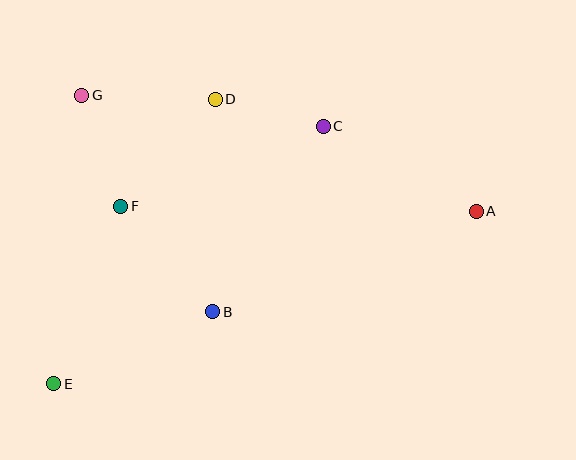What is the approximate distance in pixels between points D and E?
The distance between D and E is approximately 327 pixels.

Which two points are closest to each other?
Points C and D are closest to each other.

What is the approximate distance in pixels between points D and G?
The distance between D and G is approximately 134 pixels.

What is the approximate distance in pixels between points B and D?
The distance between B and D is approximately 213 pixels.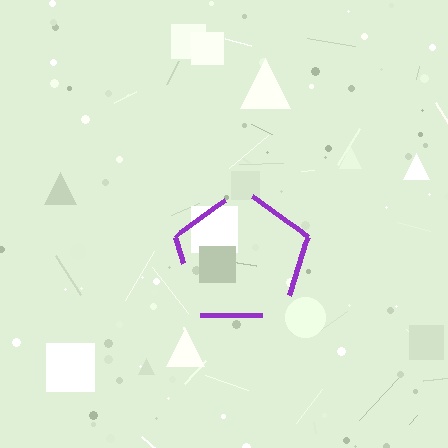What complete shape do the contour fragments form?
The contour fragments form a pentagon.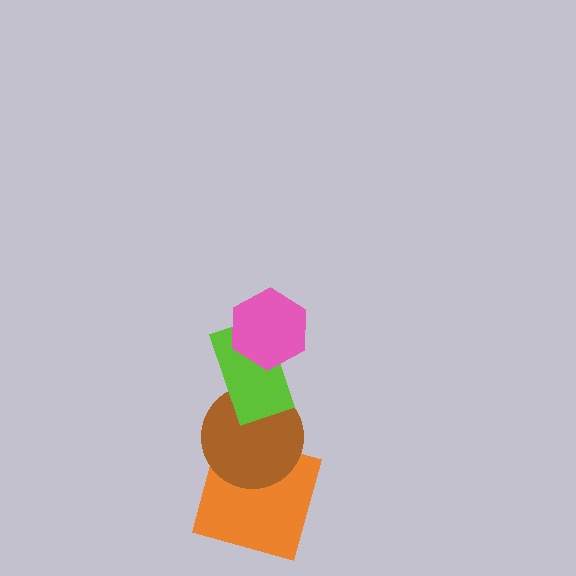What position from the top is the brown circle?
The brown circle is 3rd from the top.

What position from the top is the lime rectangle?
The lime rectangle is 2nd from the top.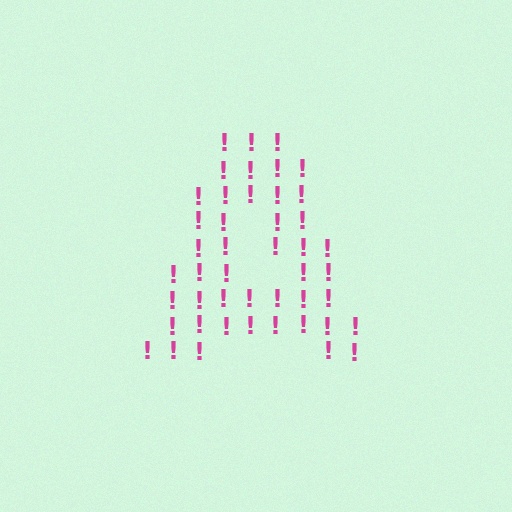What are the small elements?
The small elements are exclamation marks.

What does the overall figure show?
The overall figure shows the letter A.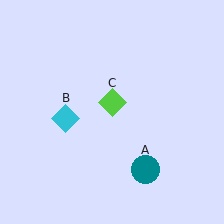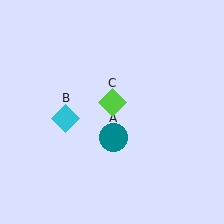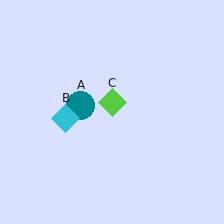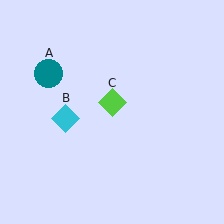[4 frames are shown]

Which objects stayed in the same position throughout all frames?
Cyan diamond (object B) and lime diamond (object C) remained stationary.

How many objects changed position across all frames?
1 object changed position: teal circle (object A).